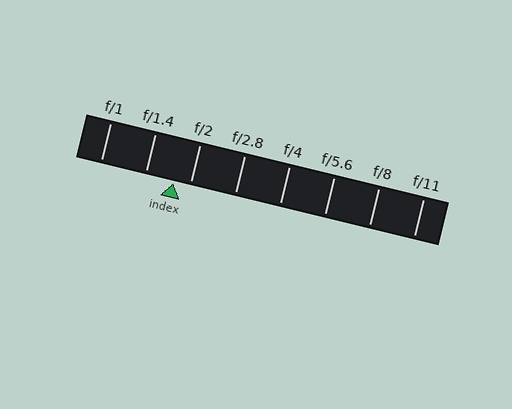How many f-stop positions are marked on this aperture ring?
There are 8 f-stop positions marked.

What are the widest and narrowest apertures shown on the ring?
The widest aperture shown is f/1 and the narrowest is f/11.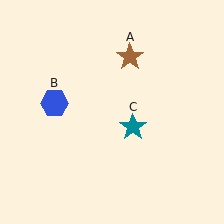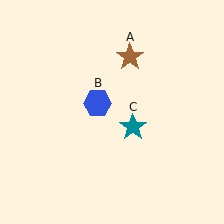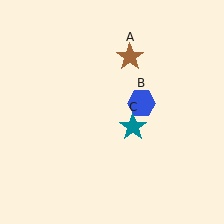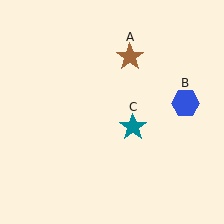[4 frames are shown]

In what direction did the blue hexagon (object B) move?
The blue hexagon (object B) moved right.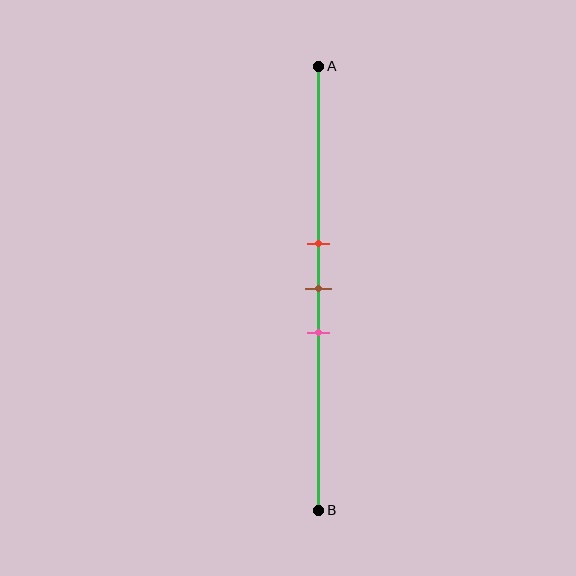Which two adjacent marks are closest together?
The red and brown marks are the closest adjacent pair.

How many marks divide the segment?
There are 3 marks dividing the segment.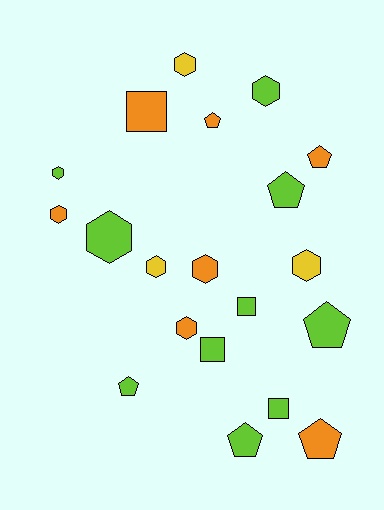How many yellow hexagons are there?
There are 3 yellow hexagons.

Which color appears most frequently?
Lime, with 10 objects.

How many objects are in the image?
There are 20 objects.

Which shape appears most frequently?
Hexagon, with 9 objects.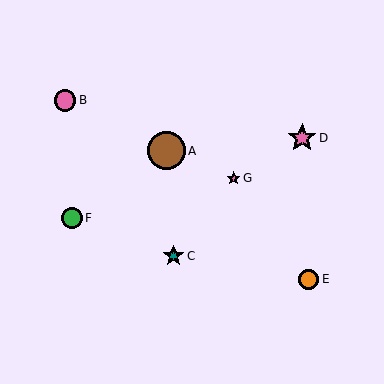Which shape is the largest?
The brown circle (labeled A) is the largest.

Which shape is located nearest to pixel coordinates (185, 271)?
The teal star (labeled C) at (173, 256) is nearest to that location.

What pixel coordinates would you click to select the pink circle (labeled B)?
Click at (65, 100) to select the pink circle B.